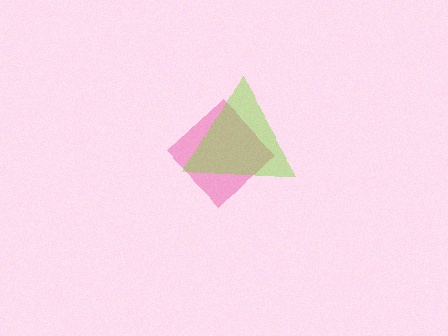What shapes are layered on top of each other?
The layered shapes are: a pink diamond, a lime triangle.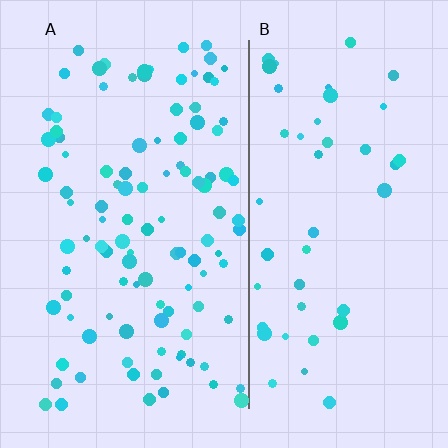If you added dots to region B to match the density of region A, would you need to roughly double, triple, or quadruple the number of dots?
Approximately double.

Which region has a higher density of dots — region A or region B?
A (the left).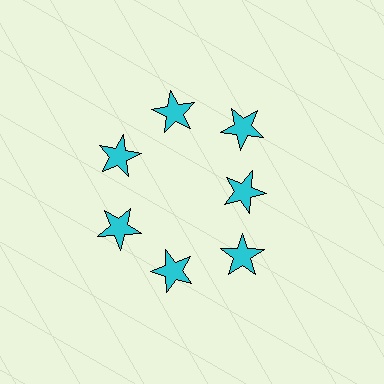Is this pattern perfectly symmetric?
No. The 7 cyan stars are arranged in a ring, but one element near the 3 o'clock position is pulled inward toward the center, breaking the 7-fold rotational symmetry.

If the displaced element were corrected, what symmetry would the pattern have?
It would have 7-fold rotational symmetry — the pattern would map onto itself every 51 degrees.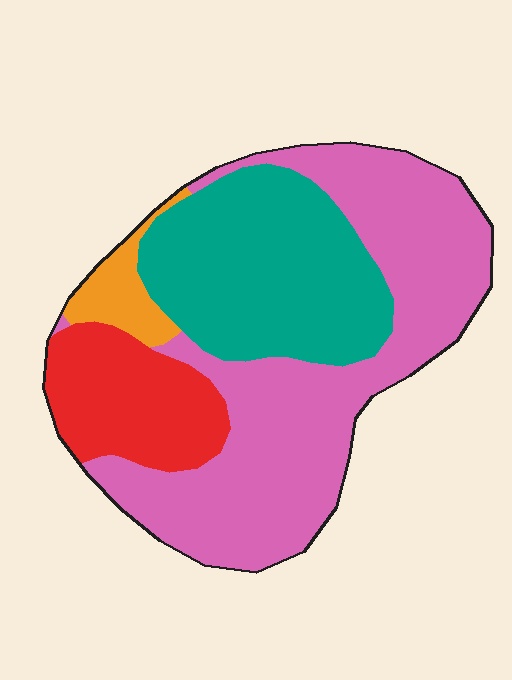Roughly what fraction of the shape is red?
Red covers around 15% of the shape.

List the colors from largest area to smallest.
From largest to smallest: pink, teal, red, orange.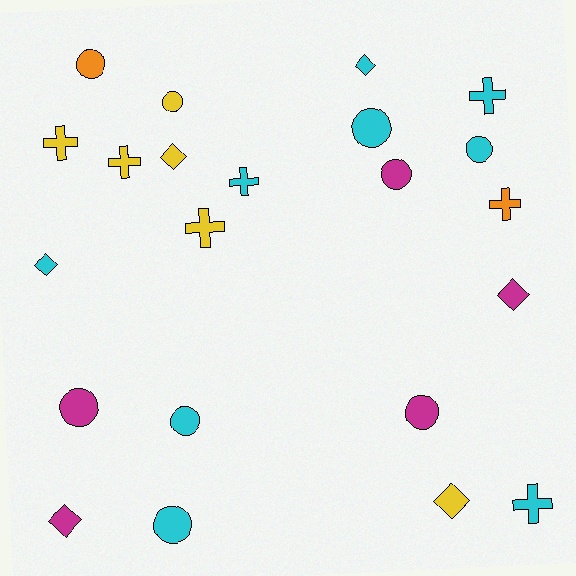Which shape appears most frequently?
Circle, with 9 objects.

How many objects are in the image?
There are 22 objects.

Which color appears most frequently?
Cyan, with 9 objects.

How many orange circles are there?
There is 1 orange circle.